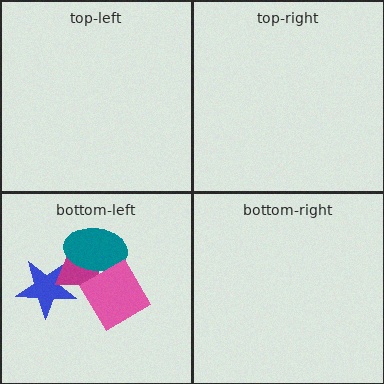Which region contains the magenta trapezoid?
The bottom-left region.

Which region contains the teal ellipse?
The bottom-left region.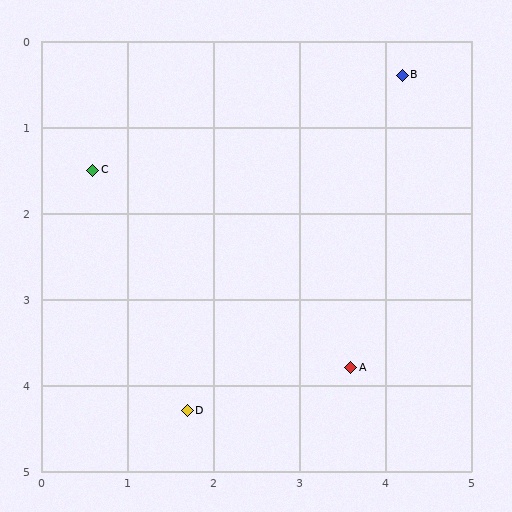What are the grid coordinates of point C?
Point C is at approximately (0.6, 1.5).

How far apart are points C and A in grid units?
Points C and A are about 3.8 grid units apart.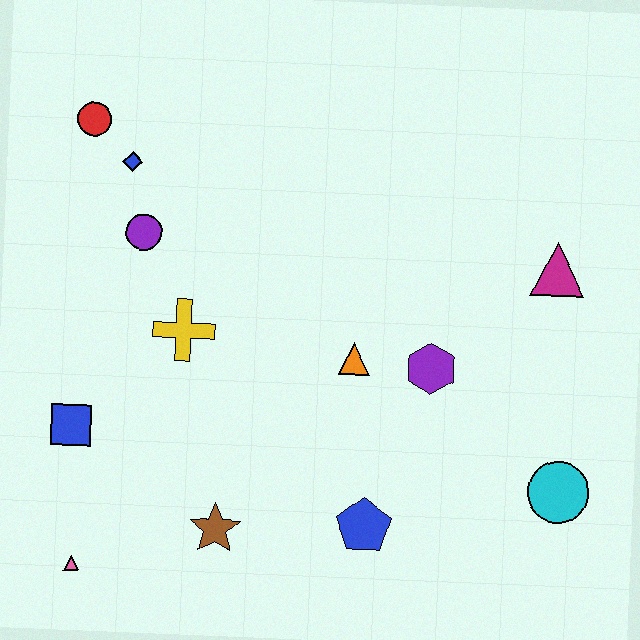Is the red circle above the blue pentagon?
Yes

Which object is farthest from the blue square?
The magenta triangle is farthest from the blue square.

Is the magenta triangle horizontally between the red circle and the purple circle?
No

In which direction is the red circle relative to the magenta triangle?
The red circle is to the left of the magenta triangle.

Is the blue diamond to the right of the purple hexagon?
No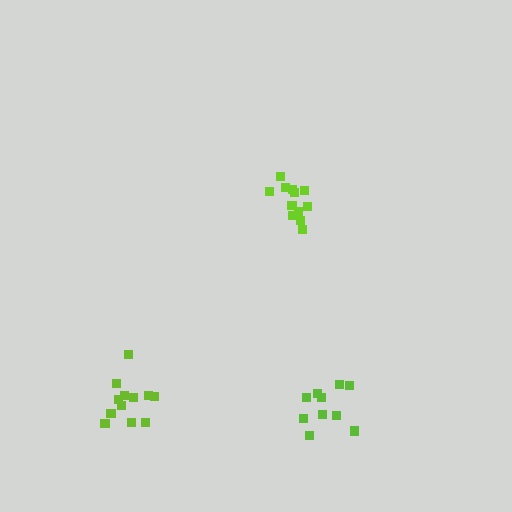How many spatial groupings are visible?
There are 3 spatial groupings.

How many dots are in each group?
Group 1: 12 dots, Group 2: 10 dots, Group 3: 13 dots (35 total).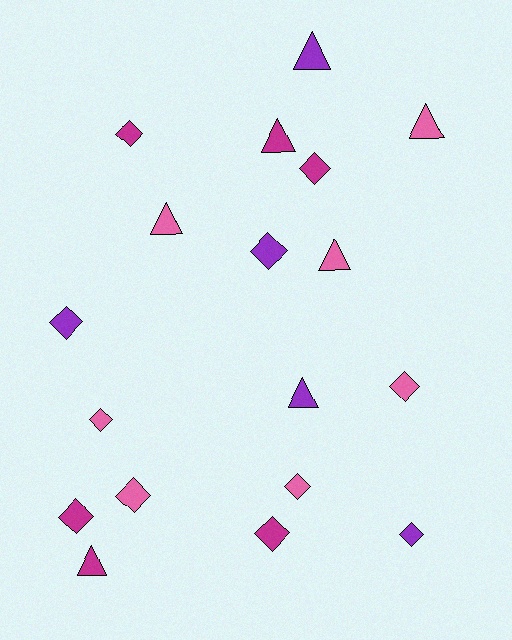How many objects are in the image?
There are 18 objects.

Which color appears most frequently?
Pink, with 7 objects.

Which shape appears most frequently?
Diamond, with 11 objects.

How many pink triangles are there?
There are 3 pink triangles.